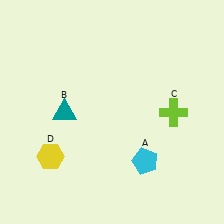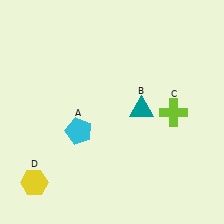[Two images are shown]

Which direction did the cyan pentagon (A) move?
The cyan pentagon (A) moved left.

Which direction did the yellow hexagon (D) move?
The yellow hexagon (D) moved down.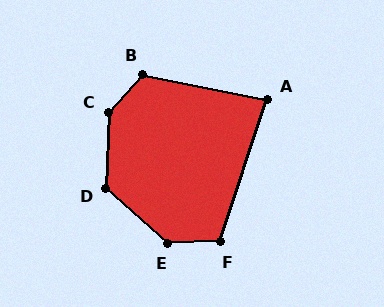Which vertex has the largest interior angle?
C, at approximately 140 degrees.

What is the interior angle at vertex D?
Approximately 130 degrees (obtuse).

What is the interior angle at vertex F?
Approximately 110 degrees (obtuse).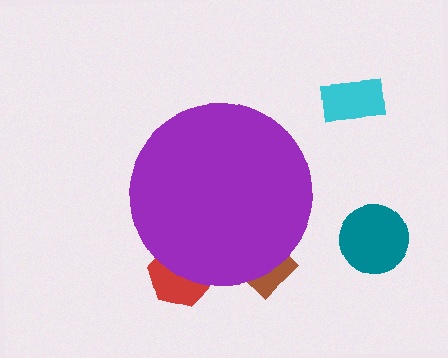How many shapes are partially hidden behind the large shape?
2 shapes are partially hidden.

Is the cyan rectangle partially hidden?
No, the cyan rectangle is fully visible.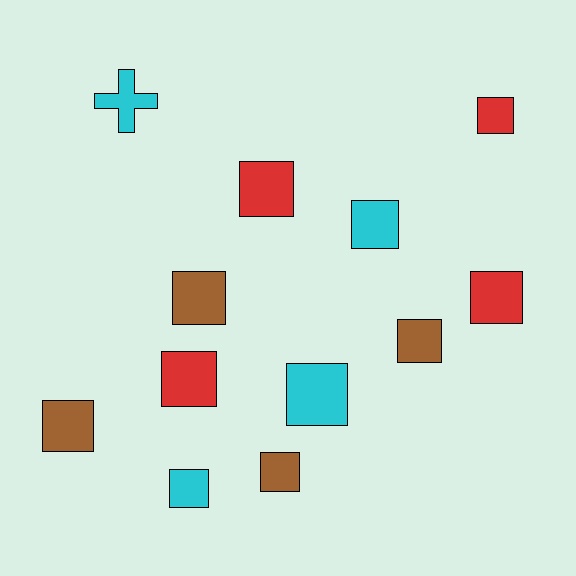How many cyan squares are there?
There are 3 cyan squares.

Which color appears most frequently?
Cyan, with 4 objects.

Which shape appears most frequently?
Square, with 11 objects.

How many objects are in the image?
There are 12 objects.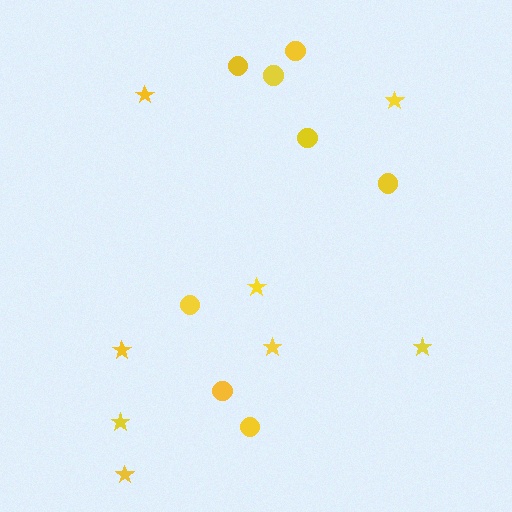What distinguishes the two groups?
There are 2 groups: one group of stars (8) and one group of circles (8).